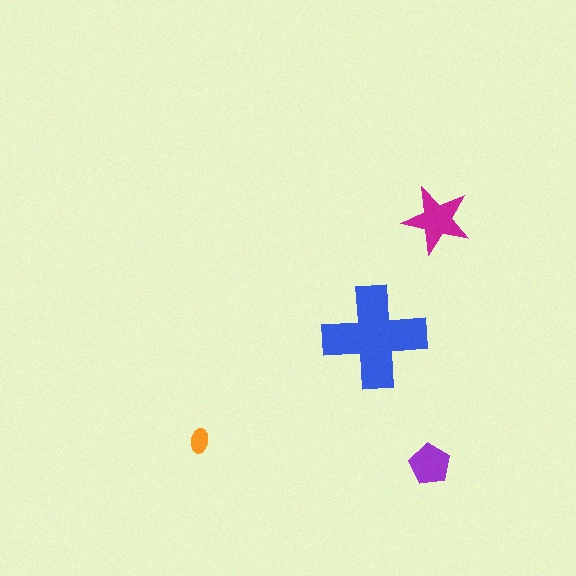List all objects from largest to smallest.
The blue cross, the magenta star, the purple pentagon, the orange ellipse.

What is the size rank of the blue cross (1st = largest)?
1st.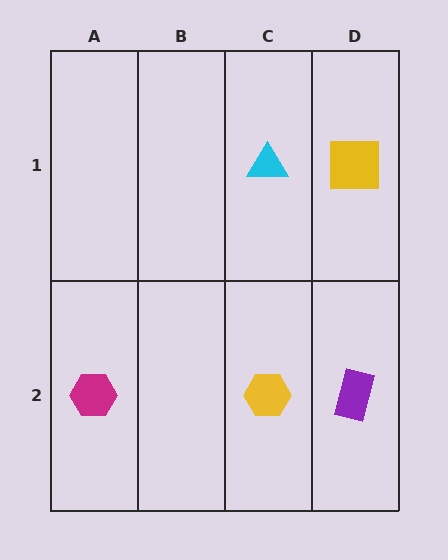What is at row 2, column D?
A purple rectangle.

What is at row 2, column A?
A magenta hexagon.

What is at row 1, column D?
A yellow square.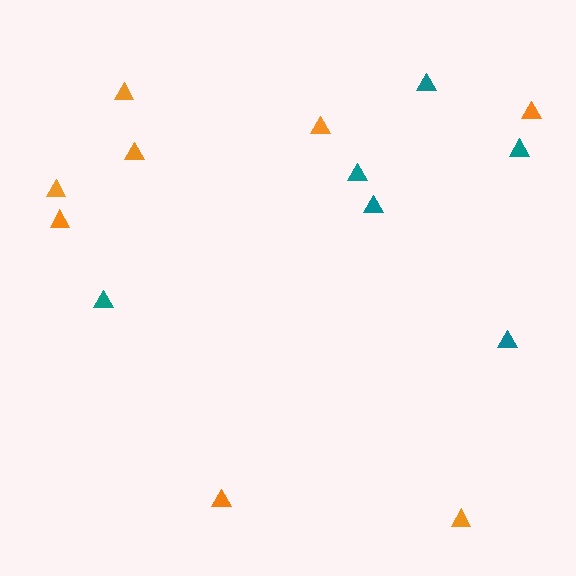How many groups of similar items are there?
There are 2 groups: one group of teal triangles (6) and one group of orange triangles (8).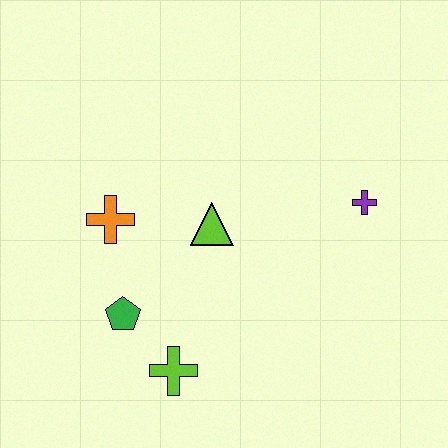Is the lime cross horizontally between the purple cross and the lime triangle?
No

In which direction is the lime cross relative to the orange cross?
The lime cross is below the orange cross.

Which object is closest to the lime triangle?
The orange cross is closest to the lime triangle.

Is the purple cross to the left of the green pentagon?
No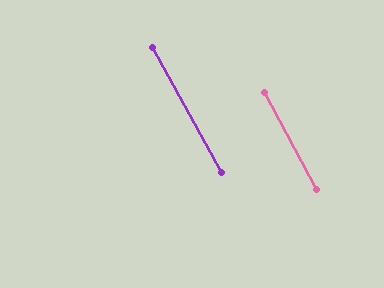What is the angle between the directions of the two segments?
Approximately 1 degree.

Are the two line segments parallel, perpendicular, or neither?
Parallel — their directions differ by only 0.6°.